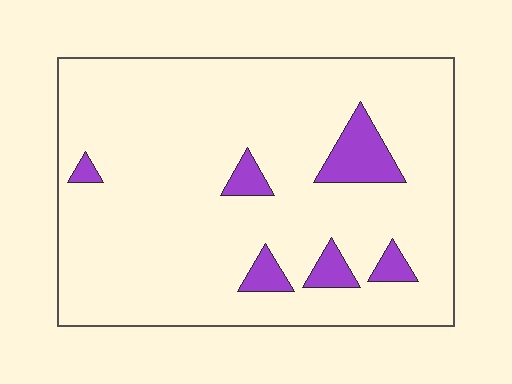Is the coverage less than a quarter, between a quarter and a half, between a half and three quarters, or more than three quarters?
Less than a quarter.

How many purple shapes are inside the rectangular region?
6.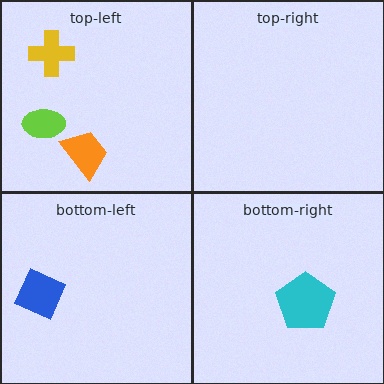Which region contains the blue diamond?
The bottom-left region.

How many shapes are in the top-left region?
3.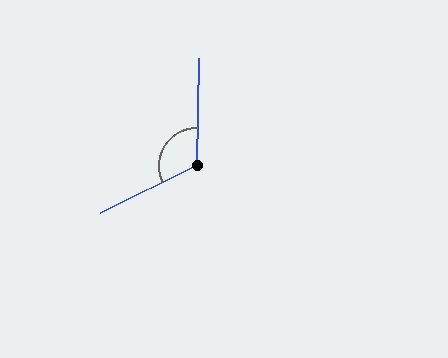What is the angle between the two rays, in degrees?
Approximately 117 degrees.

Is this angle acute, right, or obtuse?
It is obtuse.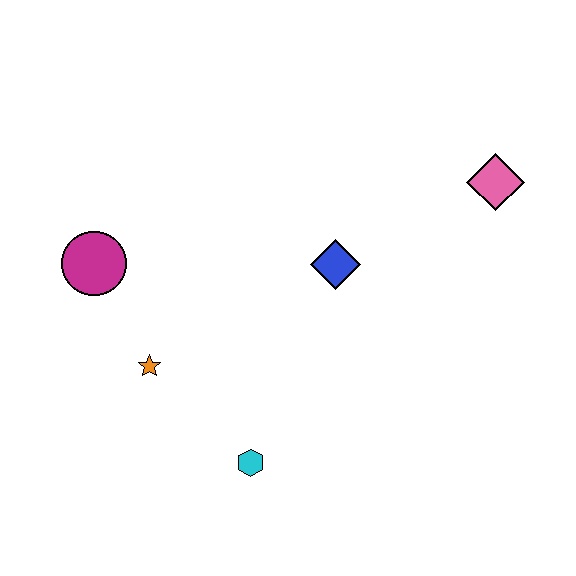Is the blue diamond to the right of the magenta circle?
Yes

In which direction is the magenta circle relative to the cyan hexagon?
The magenta circle is above the cyan hexagon.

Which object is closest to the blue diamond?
The pink diamond is closest to the blue diamond.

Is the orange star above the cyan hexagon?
Yes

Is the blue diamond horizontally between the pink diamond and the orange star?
Yes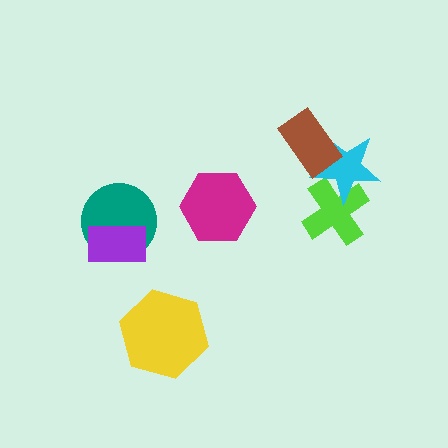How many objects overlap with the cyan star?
2 objects overlap with the cyan star.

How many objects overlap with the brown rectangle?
1 object overlaps with the brown rectangle.